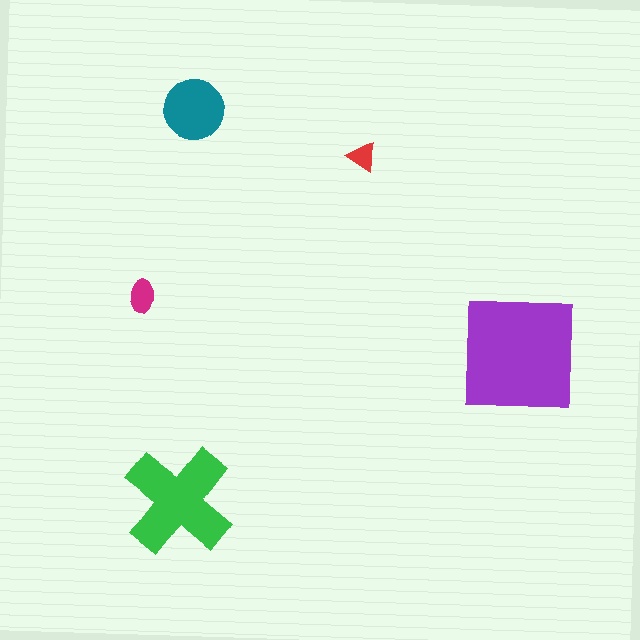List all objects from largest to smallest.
The purple square, the green cross, the teal circle, the magenta ellipse, the red triangle.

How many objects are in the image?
There are 5 objects in the image.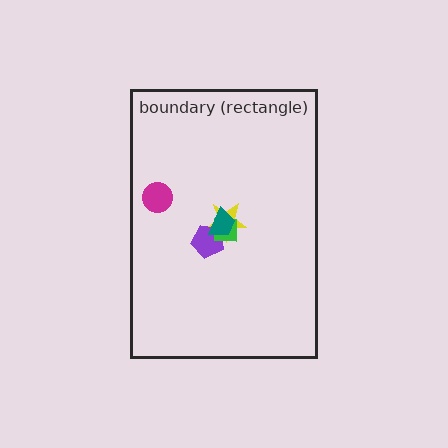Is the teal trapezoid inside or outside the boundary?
Inside.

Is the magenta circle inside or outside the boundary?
Inside.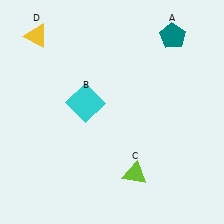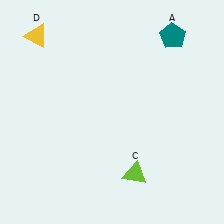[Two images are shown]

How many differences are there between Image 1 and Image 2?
There is 1 difference between the two images.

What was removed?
The cyan square (B) was removed in Image 2.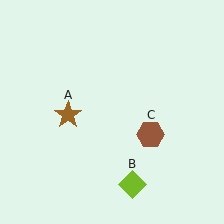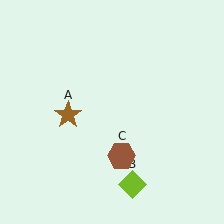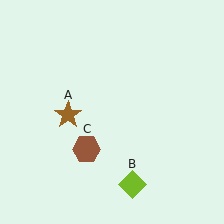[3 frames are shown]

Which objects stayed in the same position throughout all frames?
Brown star (object A) and lime diamond (object B) remained stationary.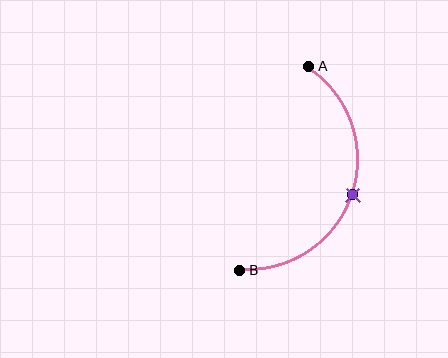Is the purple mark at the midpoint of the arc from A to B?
Yes. The purple mark lies on the arc at equal arc-length from both A and B — it is the arc midpoint.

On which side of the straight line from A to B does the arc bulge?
The arc bulges to the right of the straight line connecting A and B.